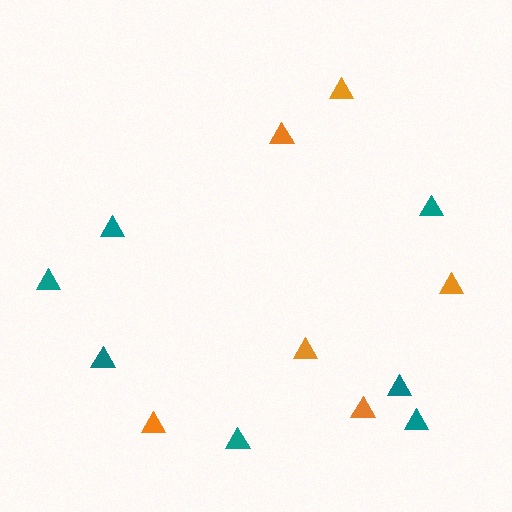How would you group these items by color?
There are 2 groups: one group of orange triangles (6) and one group of teal triangles (7).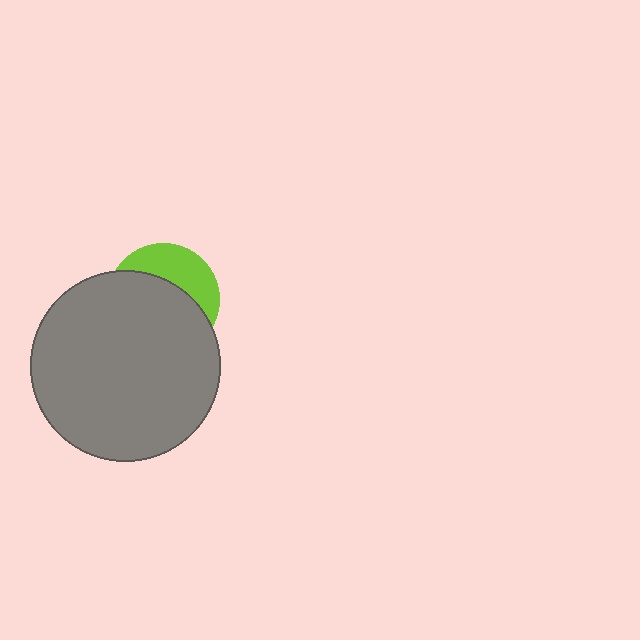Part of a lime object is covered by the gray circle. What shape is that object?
It is a circle.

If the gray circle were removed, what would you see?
You would see the complete lime circle.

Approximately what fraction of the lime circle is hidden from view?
Roughly 65% of the lime circle is hidden behind the gray circle.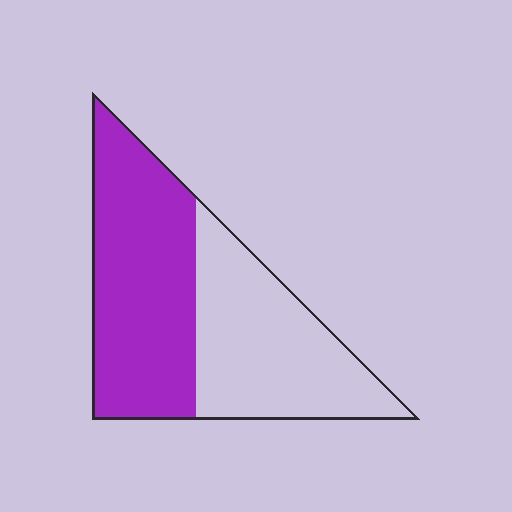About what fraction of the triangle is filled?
About one half (1/2).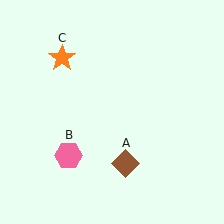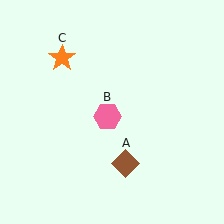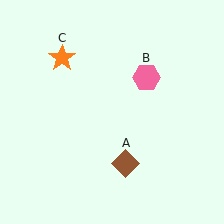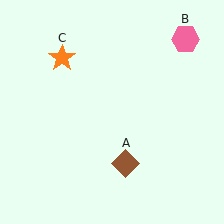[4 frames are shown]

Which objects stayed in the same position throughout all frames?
Brown diamond (object A) and orange star (object C) remained stationary.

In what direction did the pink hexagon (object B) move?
The pink hexagon (object B) moved up and to the right.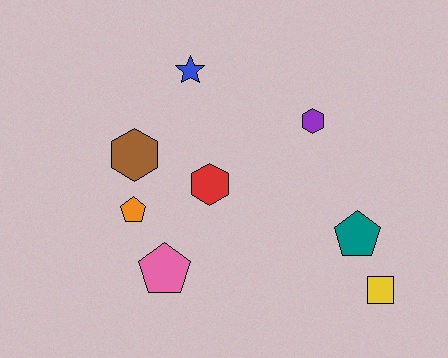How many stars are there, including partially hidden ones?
There is 1 star.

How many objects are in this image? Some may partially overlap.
There are 8 objects.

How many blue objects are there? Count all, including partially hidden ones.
There is 1 blue object.